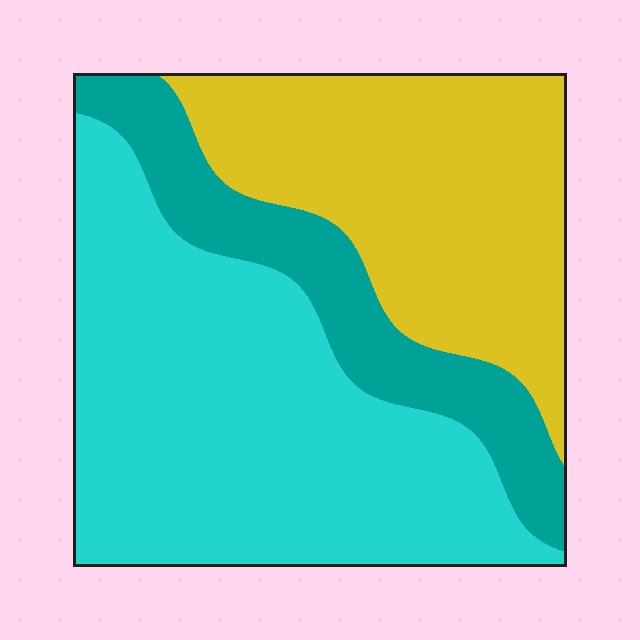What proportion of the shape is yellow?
Yellow covers around 35% of the shape.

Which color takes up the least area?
Teal, at roughly 20%.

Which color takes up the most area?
Cyan, at roughly 50%.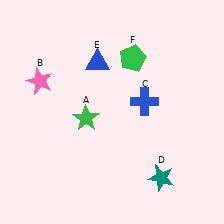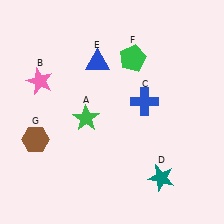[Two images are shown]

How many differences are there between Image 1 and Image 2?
There is 1 difference between the two images.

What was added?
A brown hexagon (G) was added in Image 2.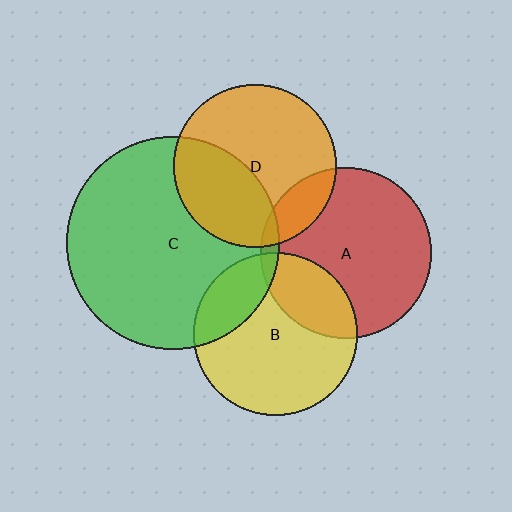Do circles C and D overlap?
Yes.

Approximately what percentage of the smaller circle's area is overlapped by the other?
Approximately 40%.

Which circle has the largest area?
Circle C (green).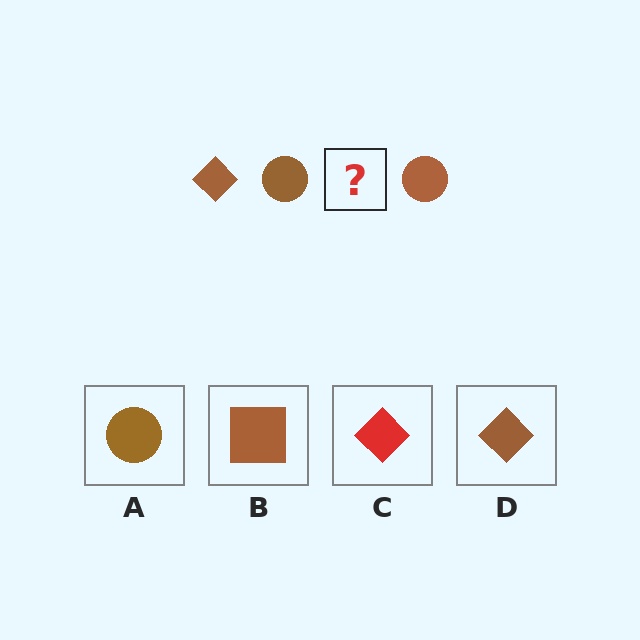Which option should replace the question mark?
Option D.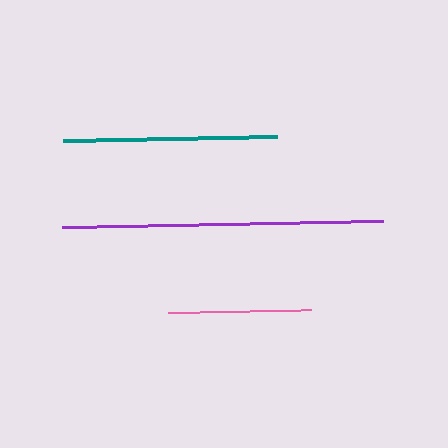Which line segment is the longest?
The purple line is the longest at approximately 322 pixels.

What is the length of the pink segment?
The pink segment is approximately 143 pixels long.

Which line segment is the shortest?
The pink line is the shortest at approximately 143 pixels.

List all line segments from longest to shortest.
From longest to shortest: purple, teal, pink.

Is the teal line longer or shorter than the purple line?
The purple line is longer than the teal line.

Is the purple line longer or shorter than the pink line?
The purple line is longer than the pink line.